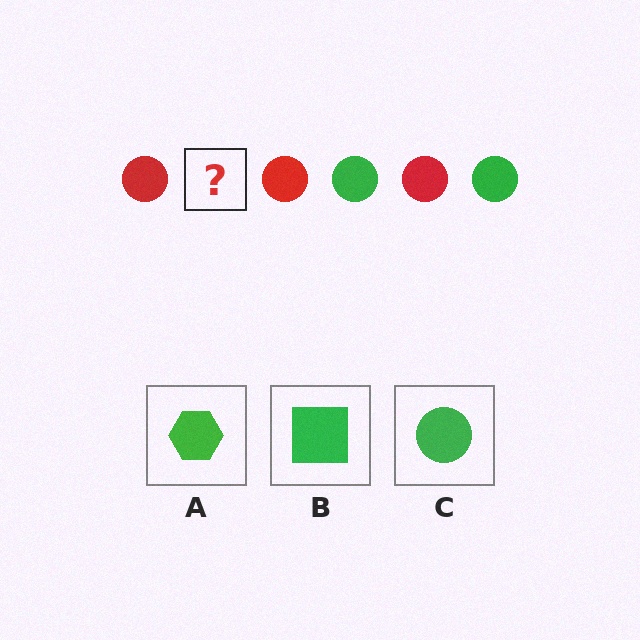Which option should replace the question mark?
Option C.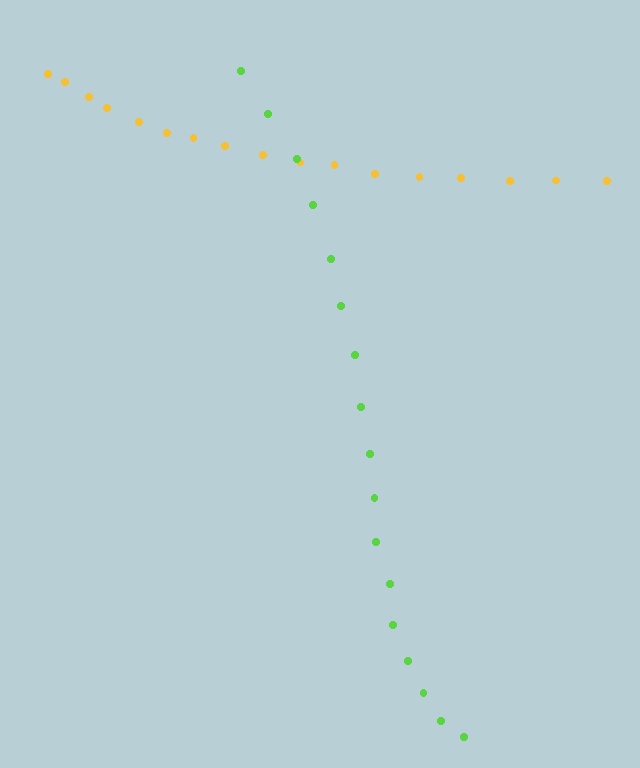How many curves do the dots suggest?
There are 2 distinct paths.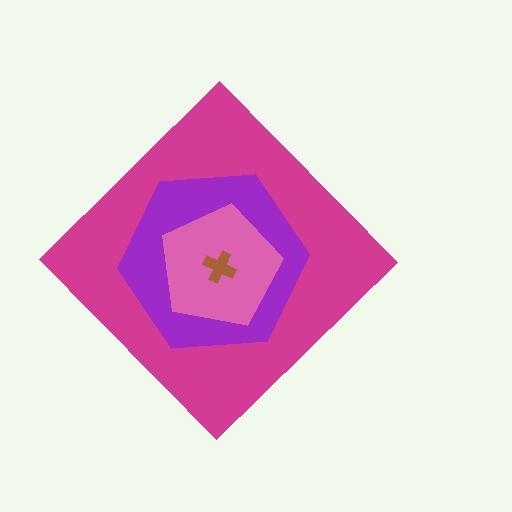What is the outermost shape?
The magenta diamond.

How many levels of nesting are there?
4.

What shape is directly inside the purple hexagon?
The pink pentagon.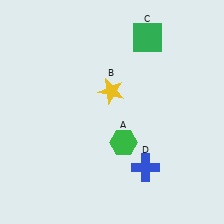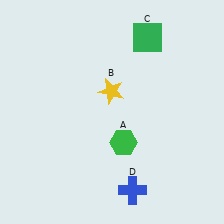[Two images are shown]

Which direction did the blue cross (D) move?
The blue cross (D) moved down.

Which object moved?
The blue cross (D) moved down.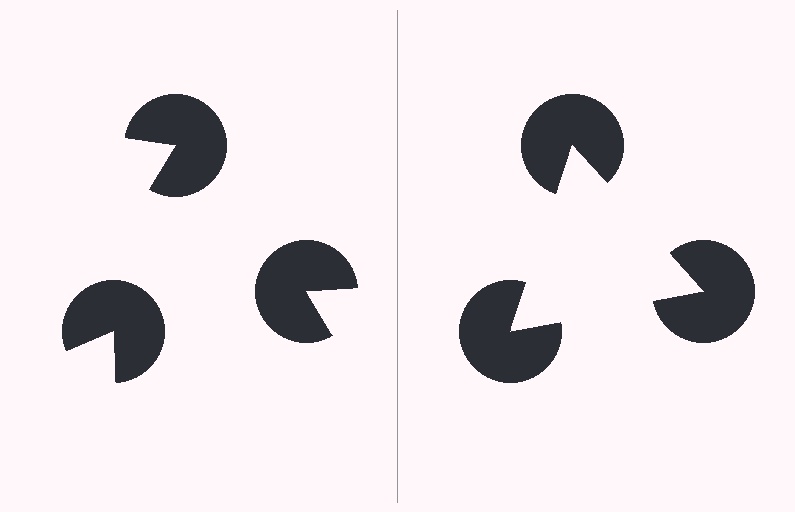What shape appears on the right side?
An illusory triangle.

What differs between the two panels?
The pac-man discs are positioned identically on both sides; only the wedge orientations differ. On the right they align to a triangle; on the left they are misaligned.